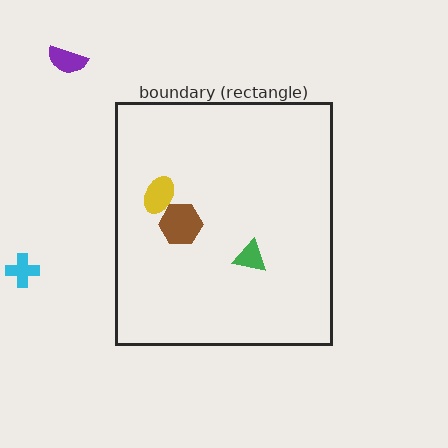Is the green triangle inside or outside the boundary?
Inside.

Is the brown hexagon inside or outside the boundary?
Inside.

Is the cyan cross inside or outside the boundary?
Outside.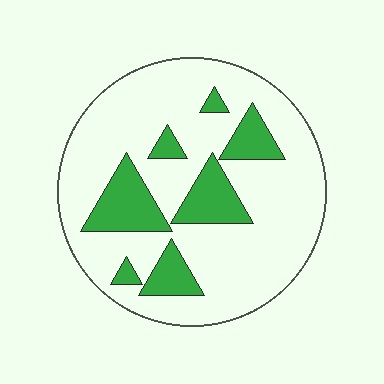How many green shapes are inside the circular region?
7.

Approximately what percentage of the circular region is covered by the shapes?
Approximately 20%.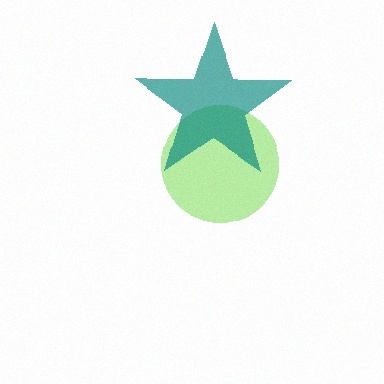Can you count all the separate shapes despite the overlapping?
Yes, there are 2 separate shapes.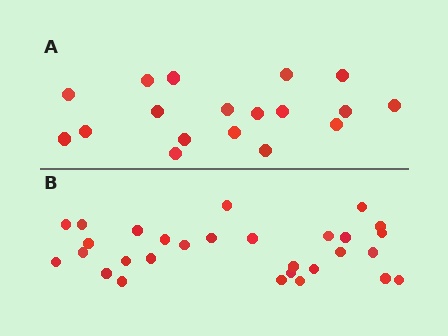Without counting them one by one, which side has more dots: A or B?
Region B (the bottom region) has more dots.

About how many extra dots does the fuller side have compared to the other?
Region B has roughly 12 or so more dots than region A.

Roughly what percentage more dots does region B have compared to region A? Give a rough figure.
About 60% more.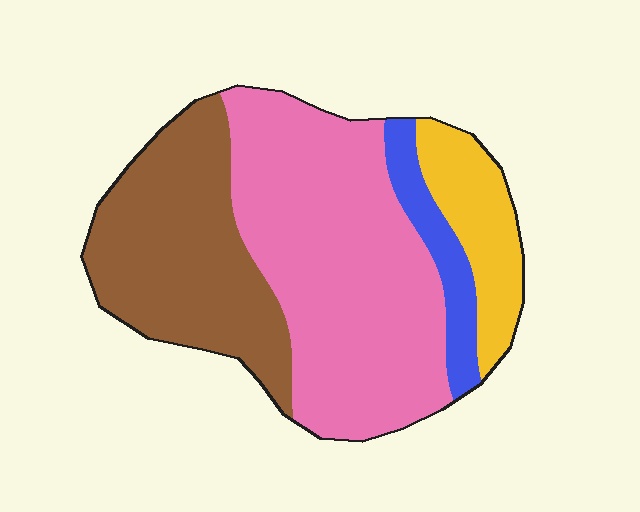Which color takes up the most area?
Pink, at roughly 50%.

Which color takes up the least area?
Blue, at roughly 10%.